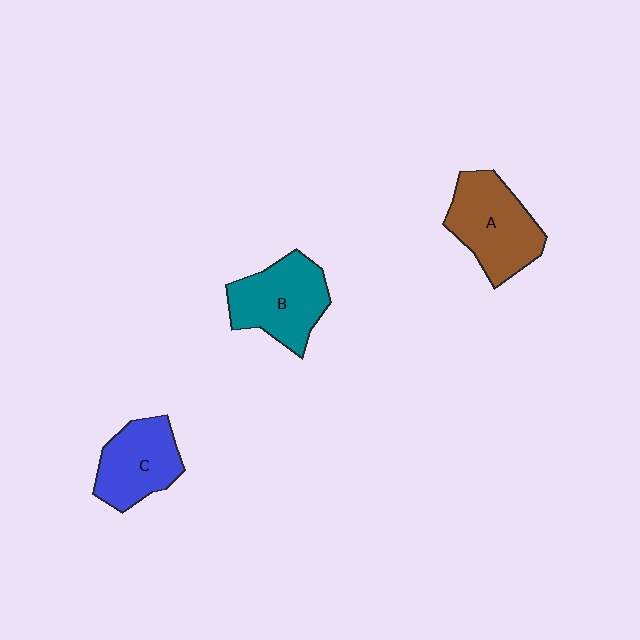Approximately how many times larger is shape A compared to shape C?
Approximately 1.2 times.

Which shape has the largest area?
Shape A (brown).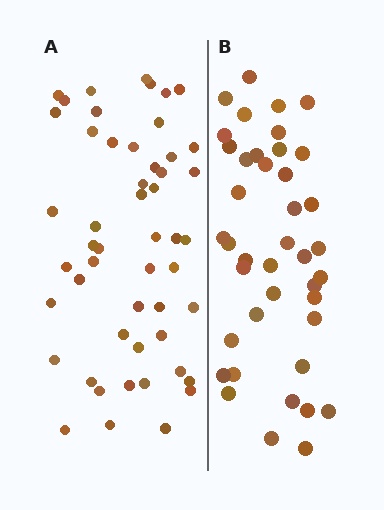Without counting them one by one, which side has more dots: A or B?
Region A (the left region) has more dots.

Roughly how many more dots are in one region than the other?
Region A has roughly 10 or so more dots than region B.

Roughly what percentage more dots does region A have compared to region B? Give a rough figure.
About 25% more.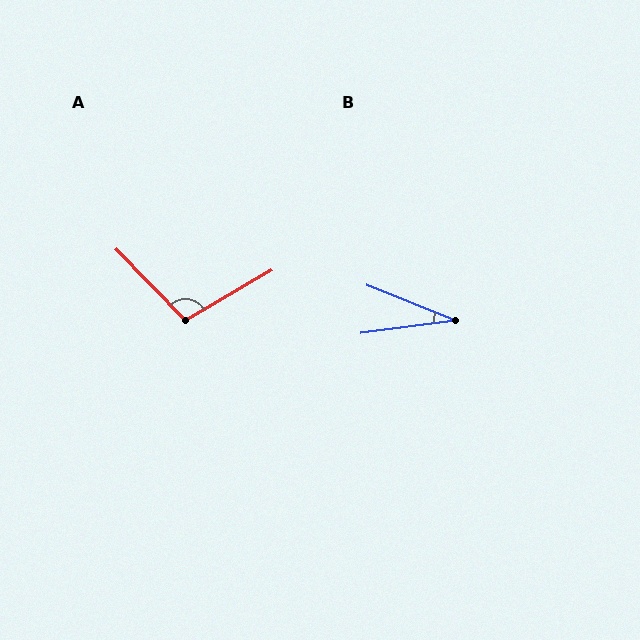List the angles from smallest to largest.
B (29°), A (104°).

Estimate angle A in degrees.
Approximately 104 degrees.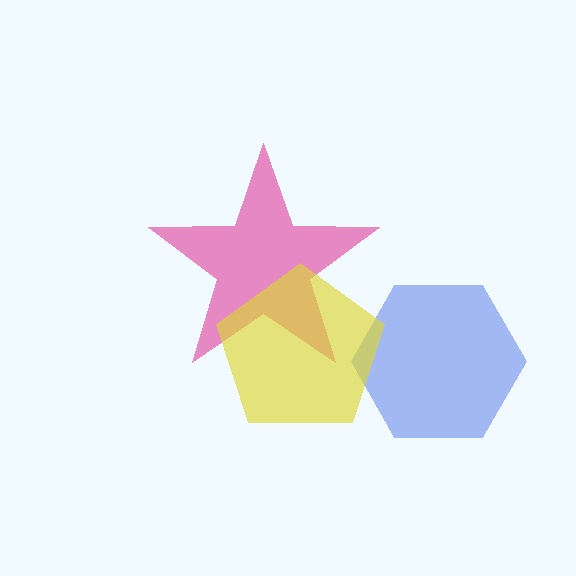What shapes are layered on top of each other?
The layered shapes are: a pink star, a blue hexagon, a yellow pentagon.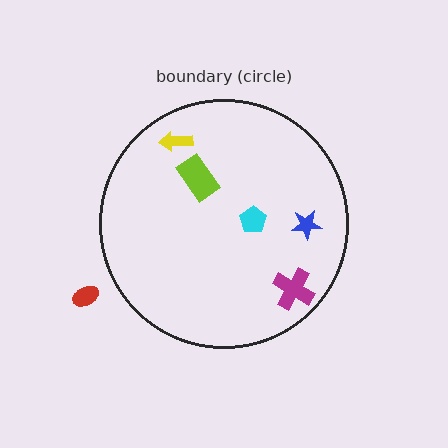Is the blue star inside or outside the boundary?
Inside.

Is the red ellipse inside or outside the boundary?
Outside.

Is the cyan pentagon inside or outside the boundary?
Inside.